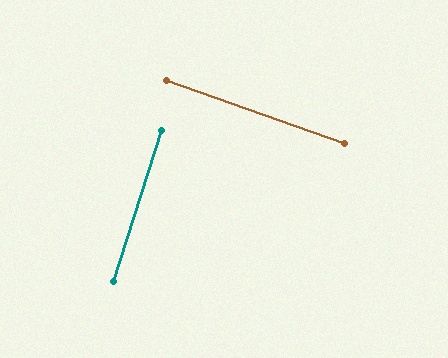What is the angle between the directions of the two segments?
Approximately 88 degrees.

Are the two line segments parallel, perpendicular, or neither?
Perpendicular — they meet at approximately 88°.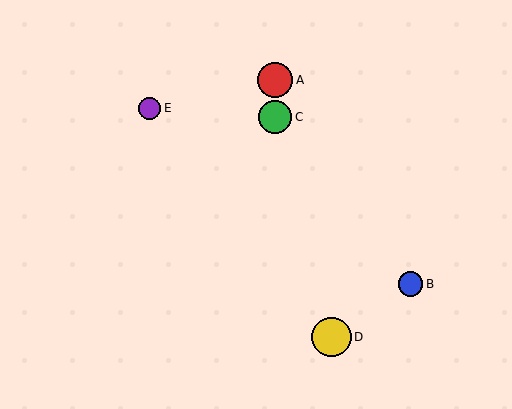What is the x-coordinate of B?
Object B is at x≈411.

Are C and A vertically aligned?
Yes, both are at x≈275.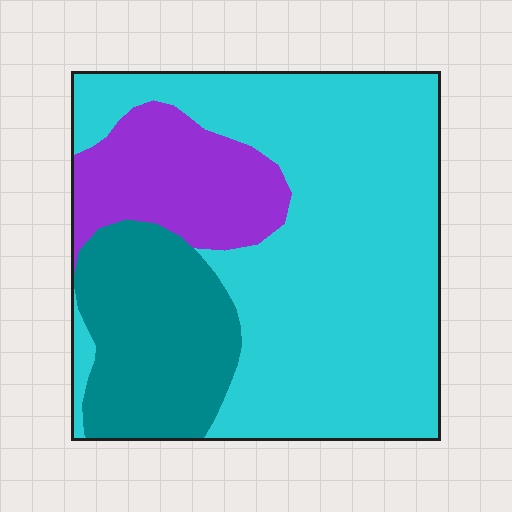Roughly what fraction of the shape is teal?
Teal takes up less than a quarter of the shape.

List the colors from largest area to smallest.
From largest to smallest: cyan, teal, purple.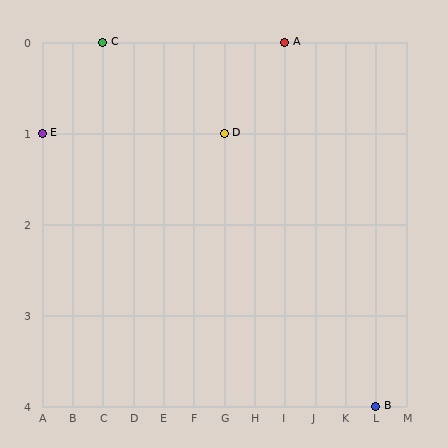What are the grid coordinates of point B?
Point B is at grid coordinates (L, 4).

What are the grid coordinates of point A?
Point A is at grid coordinates (I, 0).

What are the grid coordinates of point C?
Point C is at grid coordinates (C, 0).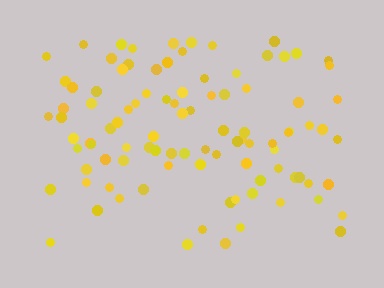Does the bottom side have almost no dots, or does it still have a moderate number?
Still a moderate number, just noticeably fewer than the top.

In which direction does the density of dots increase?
From bottom to top, with the top side densest.